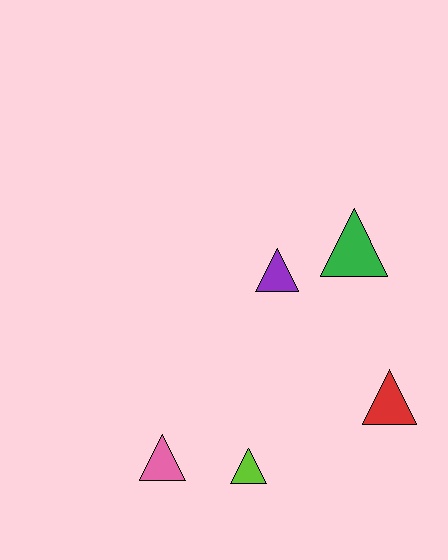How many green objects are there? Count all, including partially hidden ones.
There is 1 green object.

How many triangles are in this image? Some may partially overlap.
There are 5 triangles.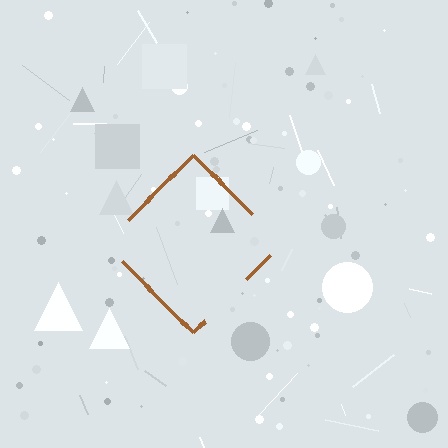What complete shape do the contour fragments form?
The contour fragments form a diamond.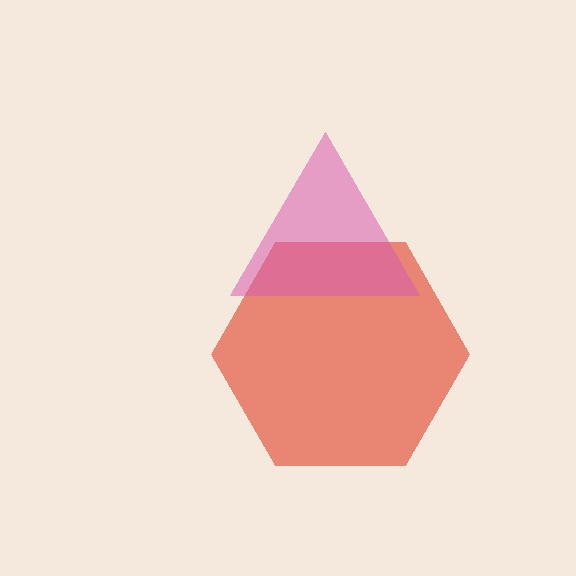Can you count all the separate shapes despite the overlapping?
Yes, there are 2 separate shapes.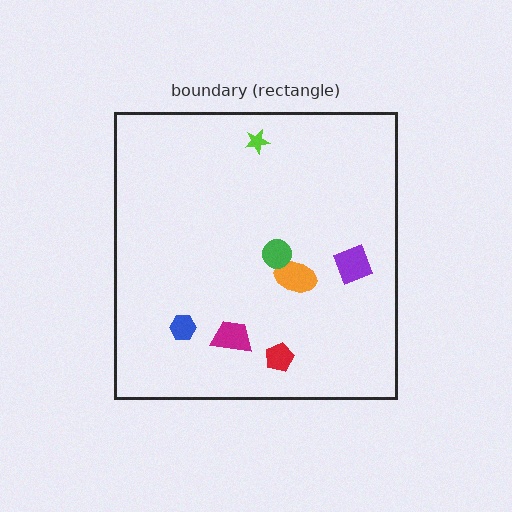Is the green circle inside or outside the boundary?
Inside.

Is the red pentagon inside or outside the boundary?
Inside.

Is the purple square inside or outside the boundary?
Inside.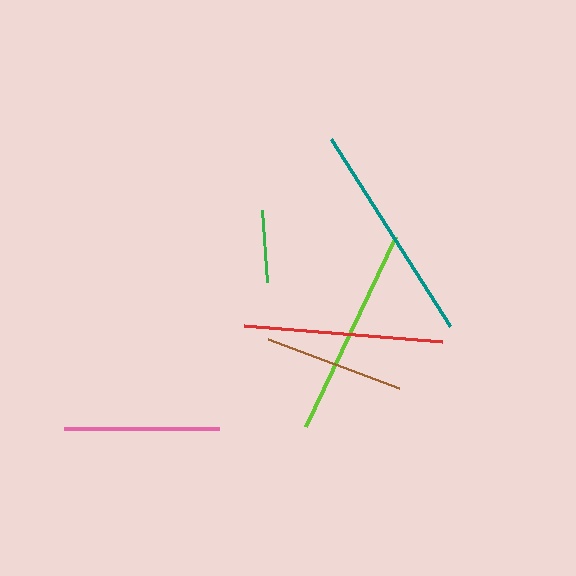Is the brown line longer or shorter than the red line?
The red line is longer than the brown line.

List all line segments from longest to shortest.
From longest to shortest: teal, lime, red, pink, brown, green.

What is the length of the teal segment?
The teal segment is approximately 222 pixels long.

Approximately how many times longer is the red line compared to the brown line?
The red line is approximately 1.4 times the length of the brown line.